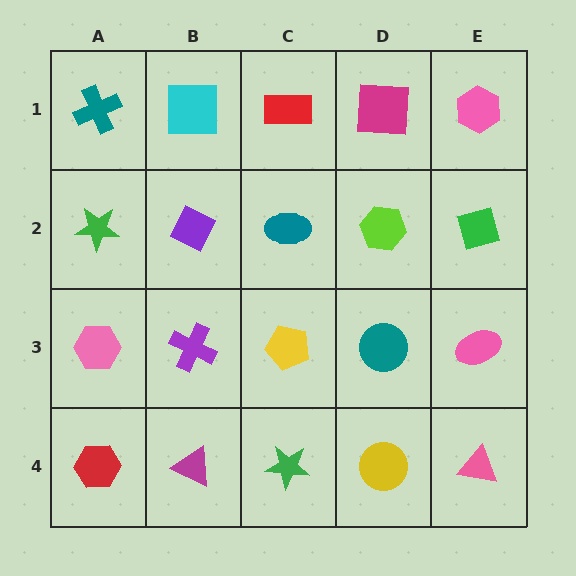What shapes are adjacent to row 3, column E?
A green diamond (row 2, column E), a pink triangle (row 4, column E), a teal circle (row 3, column D).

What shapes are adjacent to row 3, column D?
A lime hexagon (row 2, column D), a yellow circle (row 4, column D), a yellow pentagon (row 3, column C), a pink ellipse (row 3, column E).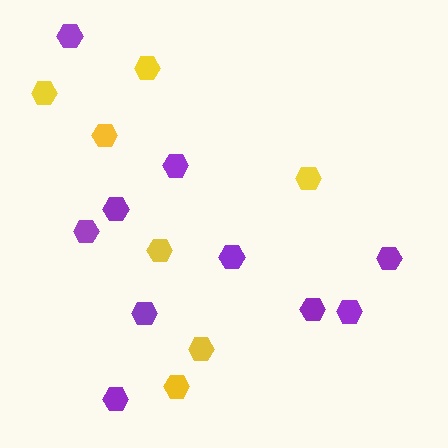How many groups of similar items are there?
There are 2 groups: one group of yellow hexagons (7) and one group of purple hexagons (10).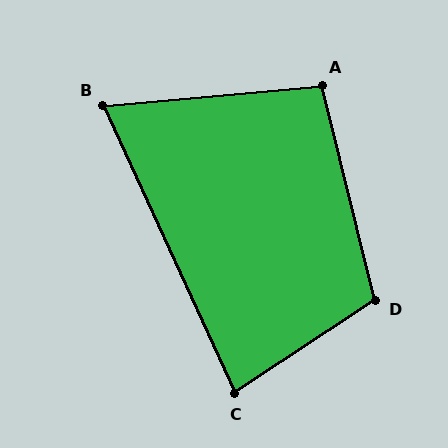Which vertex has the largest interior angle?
D, at approximately 110 degrees.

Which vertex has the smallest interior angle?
B, at approximately 70 degrees.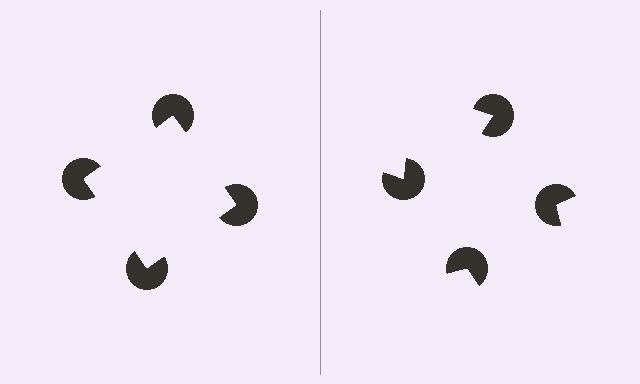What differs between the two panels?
The pac-man discs are positioned identically on both sides; only the wedge orientations differ. On the left they align to a square; on the right they are misaligned.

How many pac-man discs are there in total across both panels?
8 — 4 on each side.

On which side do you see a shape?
An illusory square appears on the left side. On the right side the wedge cuts are rotated, so no coherent shape forms.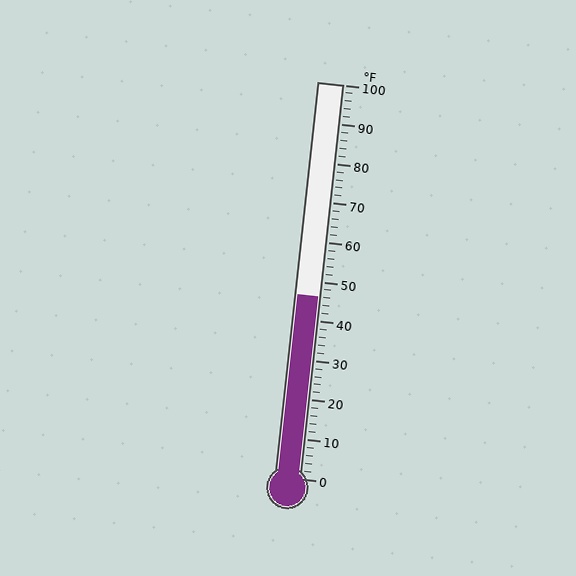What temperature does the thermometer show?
The thermometer shows approximately 46°F.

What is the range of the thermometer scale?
The thermometer scale ranges from 0°F to 100°F.